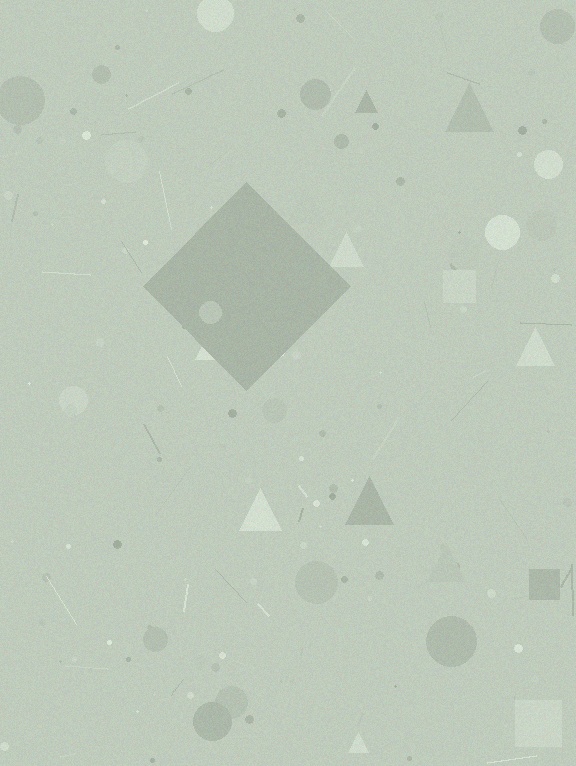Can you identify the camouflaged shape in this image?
The camouflaged shape is a diamond.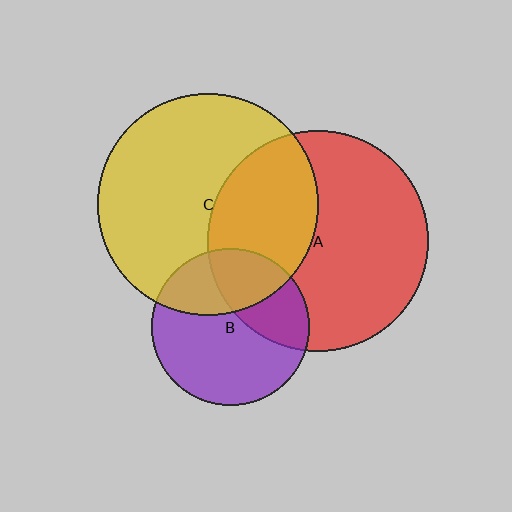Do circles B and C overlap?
Yes.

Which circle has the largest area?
Circle C (yellow).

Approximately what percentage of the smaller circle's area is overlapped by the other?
Approximately 30%.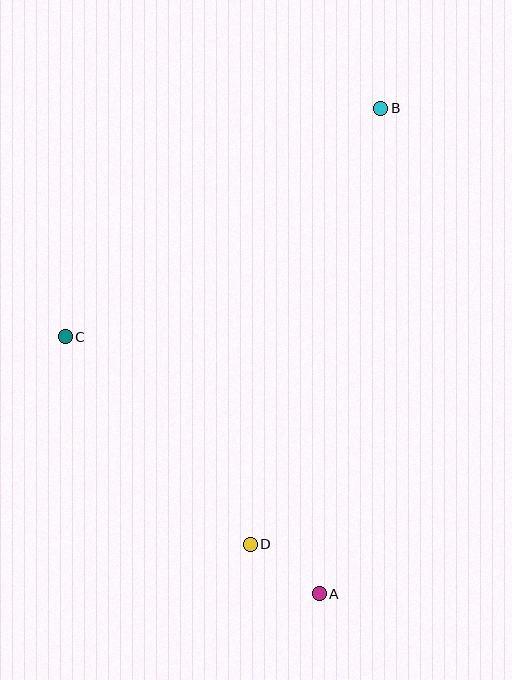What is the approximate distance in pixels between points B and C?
The distance between B and C is approximately 389 pixels.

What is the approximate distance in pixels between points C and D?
The distance between C and D is approximately 278 pixels.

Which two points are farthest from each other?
Points A and B are farthest from each other.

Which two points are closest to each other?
Points A and D are closest to each other.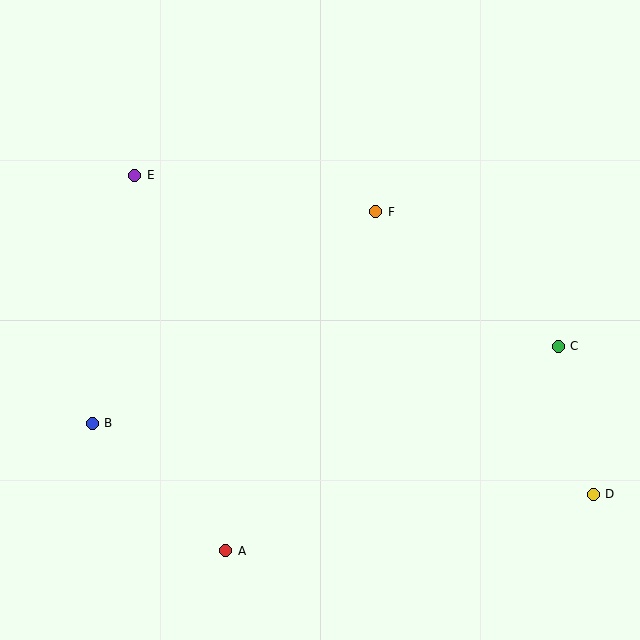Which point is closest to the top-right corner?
Point F is closest to the top-right corner.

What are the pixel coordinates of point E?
Point E is at (135, 175).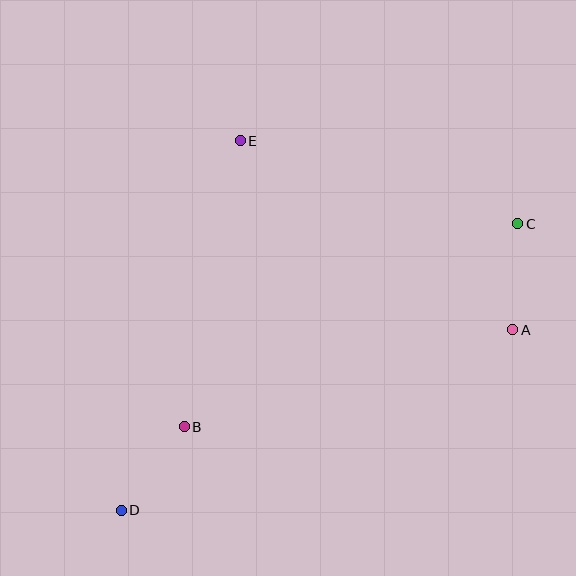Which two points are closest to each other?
Points B and D are closest to each other.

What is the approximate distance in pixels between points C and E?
The distance between C and E is approximately 289 pixels.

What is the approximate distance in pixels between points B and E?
The distance between B and E is approximately 292 pixels.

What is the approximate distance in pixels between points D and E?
The distance between D and E is approximately 388 pixels.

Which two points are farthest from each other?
Points C and D are farthest from each other.